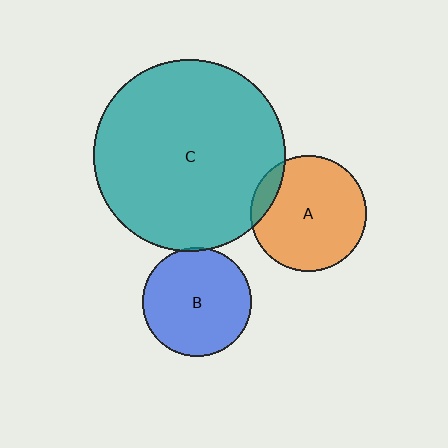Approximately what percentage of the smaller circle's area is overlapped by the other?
Approximately 5%.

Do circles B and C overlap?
Yes.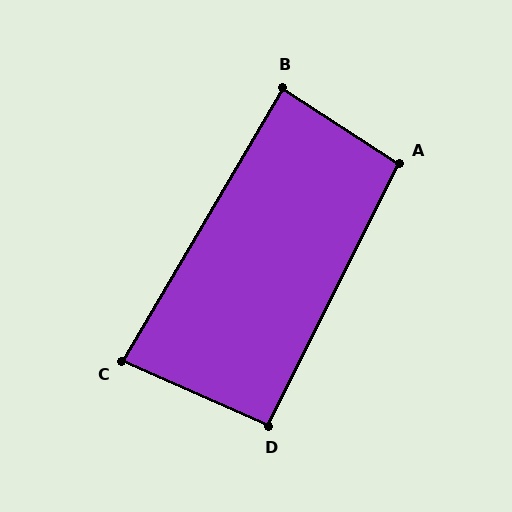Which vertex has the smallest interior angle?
C, at approximately 83 degrees.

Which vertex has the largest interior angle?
A, at approximately 97 degrees.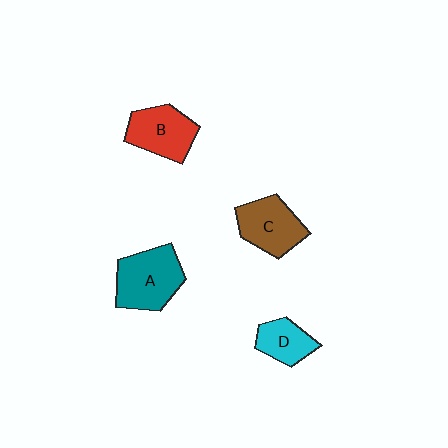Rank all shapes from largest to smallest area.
From largest to smallest: A (teal), C (brown), B (red), D (cyan).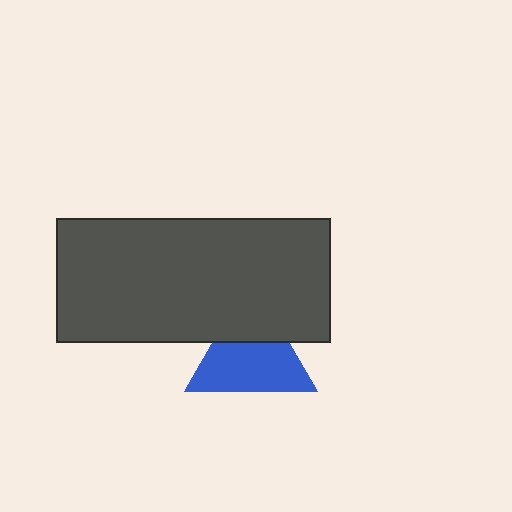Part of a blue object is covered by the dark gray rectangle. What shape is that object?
It is a triangle.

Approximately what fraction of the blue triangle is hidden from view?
Roughly 34% of the blue triangle is hidden behind the dark gray rectangle.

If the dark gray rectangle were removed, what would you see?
You would see the complete blue triangle.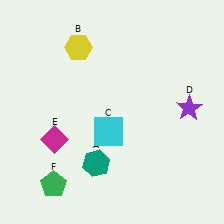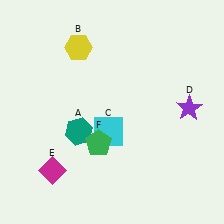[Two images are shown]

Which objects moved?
The objects that moved are: the teal hexagon (A), the magenta diamond (E), the green pentagon (F).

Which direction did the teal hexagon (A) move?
The teal hexagon (A) moved up.